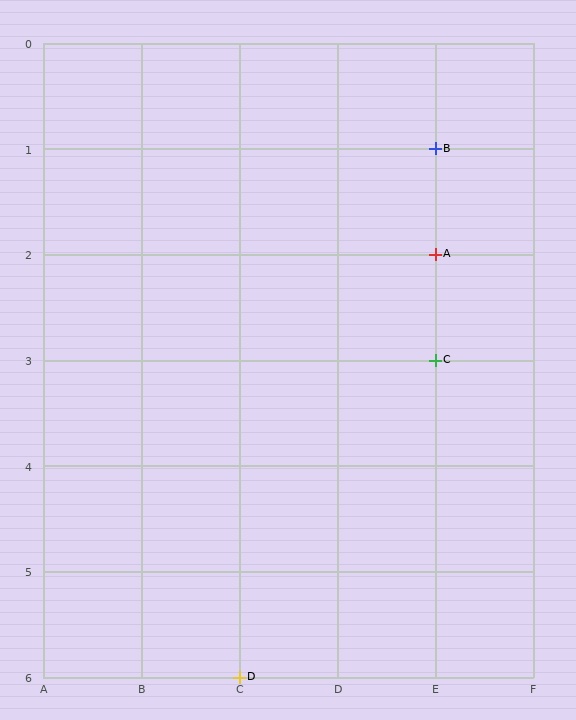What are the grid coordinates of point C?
Point C is at grid coordinates (E, 3).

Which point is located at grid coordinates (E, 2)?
Point A is at (E, 2).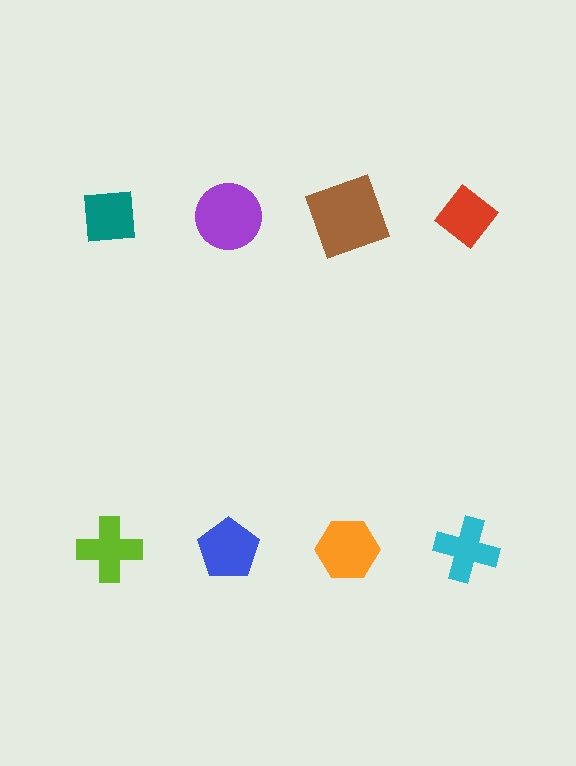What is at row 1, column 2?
A purple circle.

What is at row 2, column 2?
A blue pentagon.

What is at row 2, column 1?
A lime cross.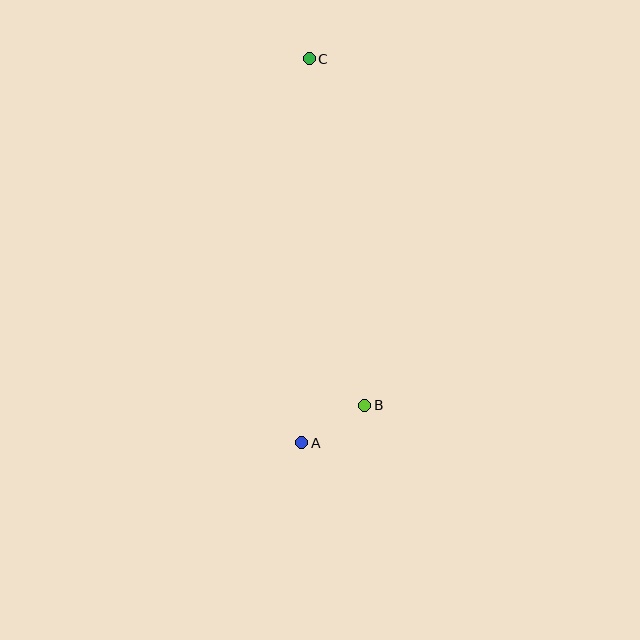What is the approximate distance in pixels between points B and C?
The distance between B and C is approximately 351 pixels.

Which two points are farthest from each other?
Points A and C are farthest from each other.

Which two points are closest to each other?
Points A and B are closest to each other.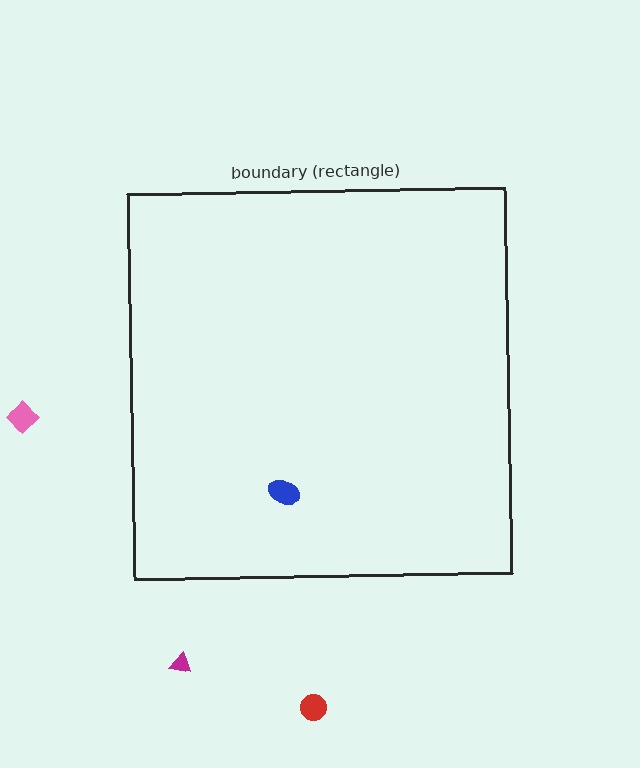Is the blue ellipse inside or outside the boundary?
Inside.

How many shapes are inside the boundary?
1 inside, 3 outside.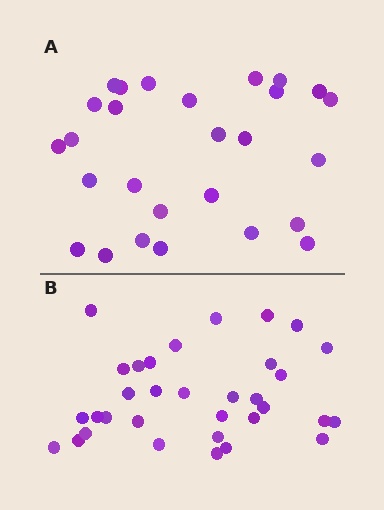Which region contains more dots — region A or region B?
Region B (the bottom region) has more dots.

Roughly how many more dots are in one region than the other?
Region B has about 6 more dots than region A.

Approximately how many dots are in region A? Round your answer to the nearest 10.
About 30 dots. (The exact count is 27, which rounds to 30.)